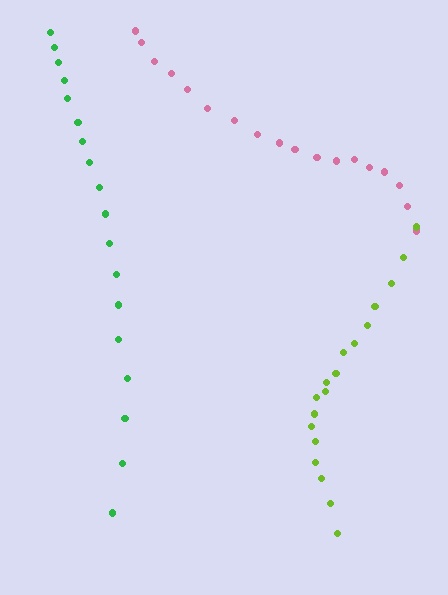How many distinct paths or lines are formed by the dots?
There are 3 distinct paths.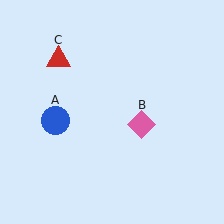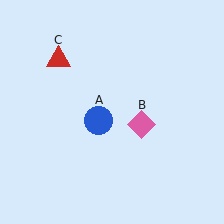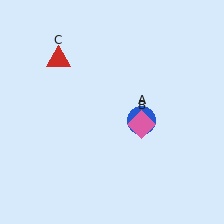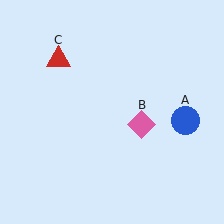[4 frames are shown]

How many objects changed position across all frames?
1 object changed position: blue circle (object A).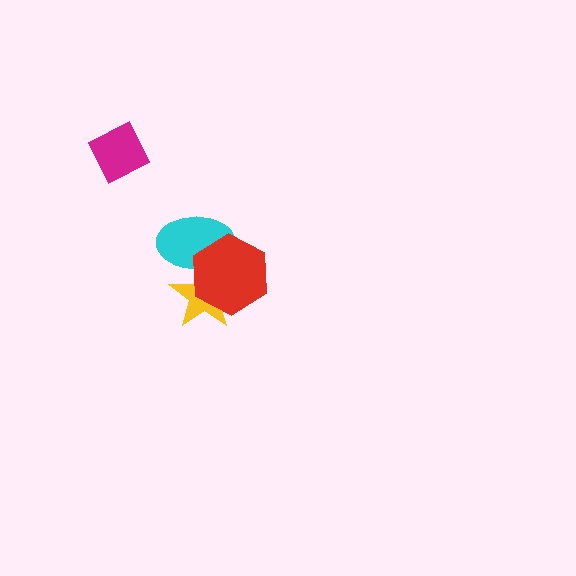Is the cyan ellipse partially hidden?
Yes, it is partially covered by another shape.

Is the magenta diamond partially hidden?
No, no other shape covers it.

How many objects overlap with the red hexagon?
2 objects overlap with the red hexagon.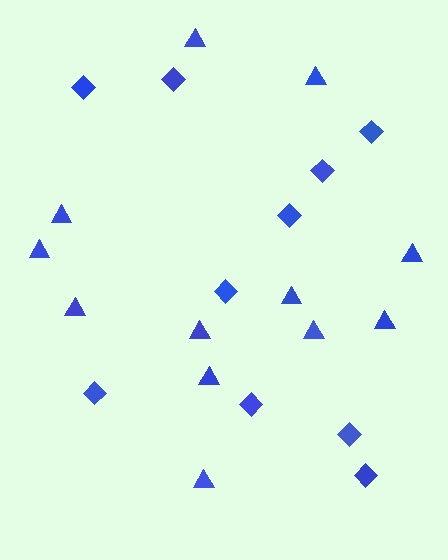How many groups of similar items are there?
There are 2 groups: one group of triangles (12) and one group of diamonds (10).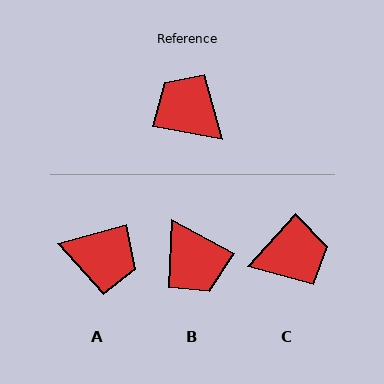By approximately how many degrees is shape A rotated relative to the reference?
Approximately 154 degrees clockwise.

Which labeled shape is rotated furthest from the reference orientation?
B, about 163 degrees away.